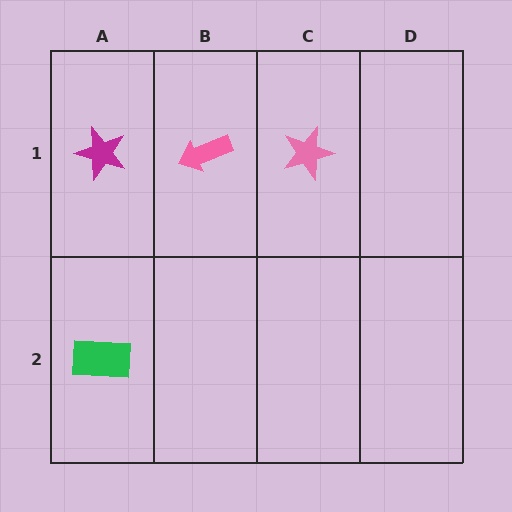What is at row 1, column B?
A pink arrow.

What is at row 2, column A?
A green rectangle.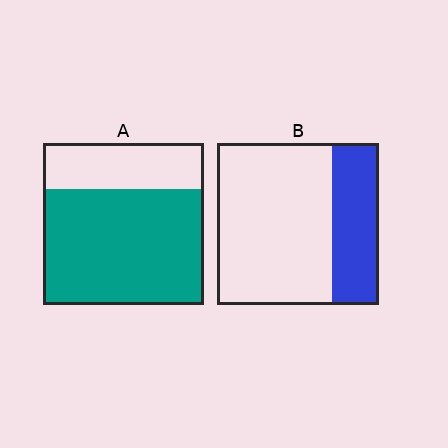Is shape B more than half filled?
No.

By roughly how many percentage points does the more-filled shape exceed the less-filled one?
By roughly 45 percentage points (A over B).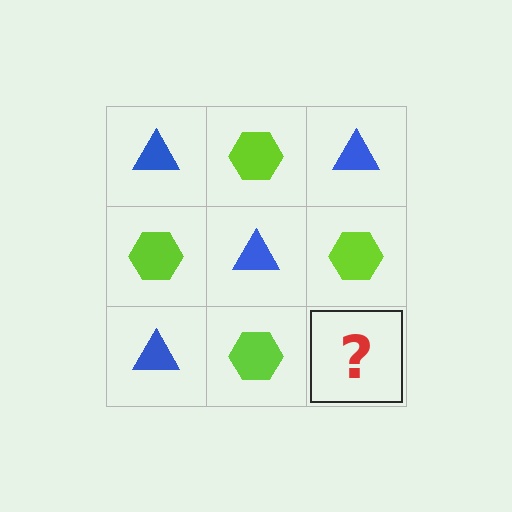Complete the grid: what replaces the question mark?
The question mark should be replaced with a blue triangle.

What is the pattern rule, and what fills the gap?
The rule is that it alternates blue triangle and lime hexagon in a checkerboard pattern. The gap should be filled with a blue triangle.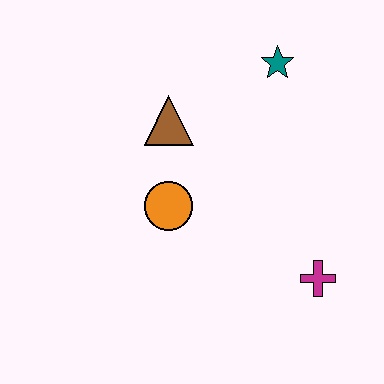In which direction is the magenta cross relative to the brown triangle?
The magenta cross is below the brown triangle.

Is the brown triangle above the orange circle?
Yes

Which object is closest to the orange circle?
The brown triangle is closest to the orange circle.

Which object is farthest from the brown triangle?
The magenta cross is farthest from the brown triangle.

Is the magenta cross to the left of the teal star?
No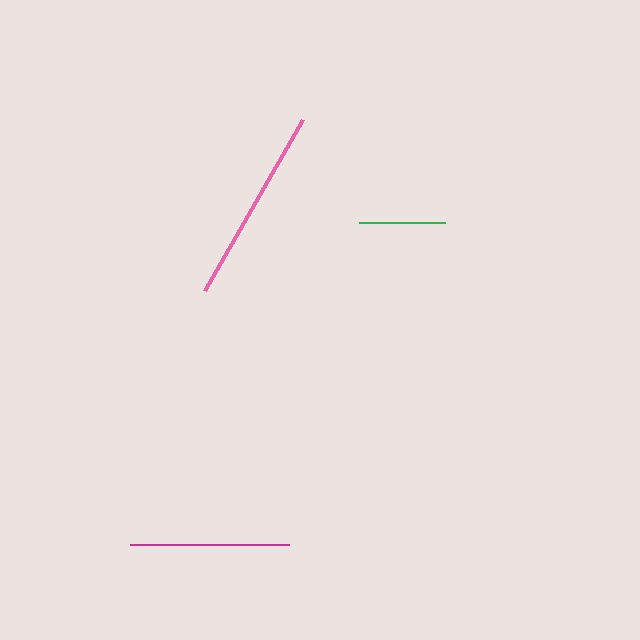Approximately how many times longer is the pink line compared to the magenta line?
The pink line is approximately 1.2 times the length of the magenta line.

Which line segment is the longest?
The pink line is the longest at approximately 197 pixels.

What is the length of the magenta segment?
The magenta segment is approximately 159 pixels long.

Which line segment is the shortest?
The green line is the shortest at approximately 86 pixels.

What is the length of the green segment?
The green segment is approximately 86 pixels long.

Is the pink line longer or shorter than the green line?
The pink line is longer than the green line.